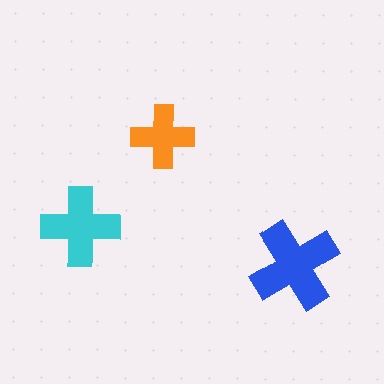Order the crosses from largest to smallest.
the blue one, the cyan one, the orange one.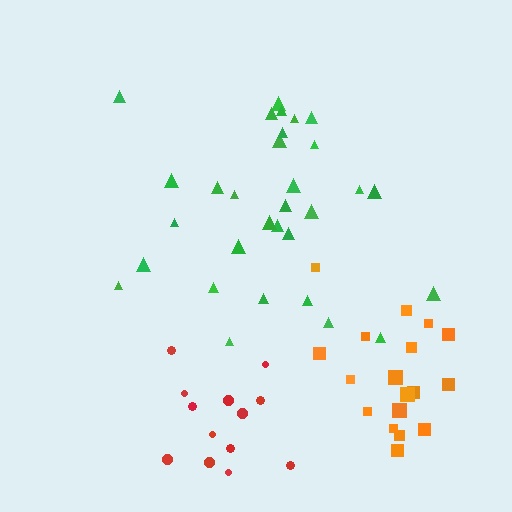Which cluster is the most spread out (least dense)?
Orange.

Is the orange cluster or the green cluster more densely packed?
Green.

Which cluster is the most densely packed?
Red.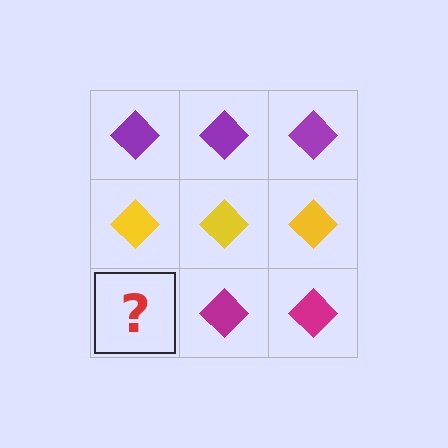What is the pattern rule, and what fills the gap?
The rule is that each row has a consistent color. The gap should be filled with a magenta diamond.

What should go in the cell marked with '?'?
The missing cell should contain a magenta diamond.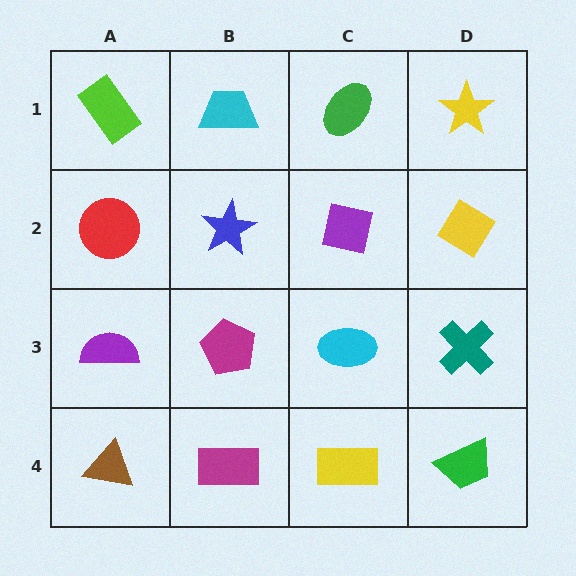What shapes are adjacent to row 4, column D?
A teal cross (row 3, column D), a yellow rectangle (row 4, column C).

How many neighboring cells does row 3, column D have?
3.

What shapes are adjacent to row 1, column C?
A purple square (row 2, column C), a cyan trapezoid (row 1, column B), a yellow star (row 1, column D).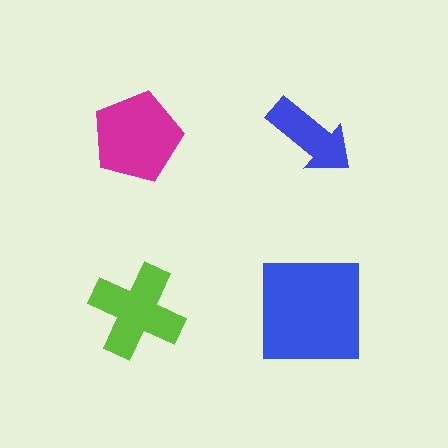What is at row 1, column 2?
A blue arrow.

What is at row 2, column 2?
A blue square.